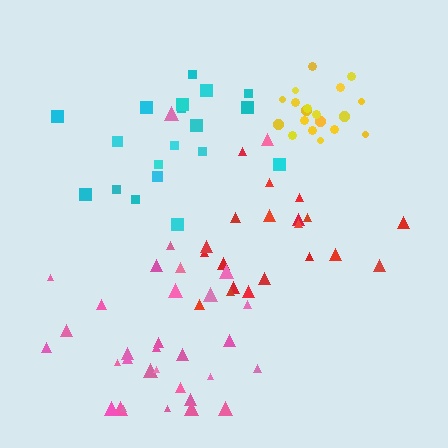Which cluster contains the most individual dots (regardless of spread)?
Pink (33).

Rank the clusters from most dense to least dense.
yellow, red, pink, cyan.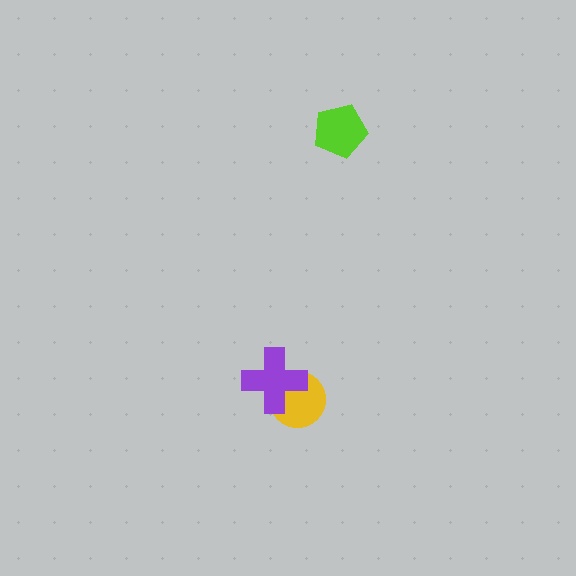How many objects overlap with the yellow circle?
1 object overlaps with the yellow circle.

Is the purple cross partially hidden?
No, no other shape covers it.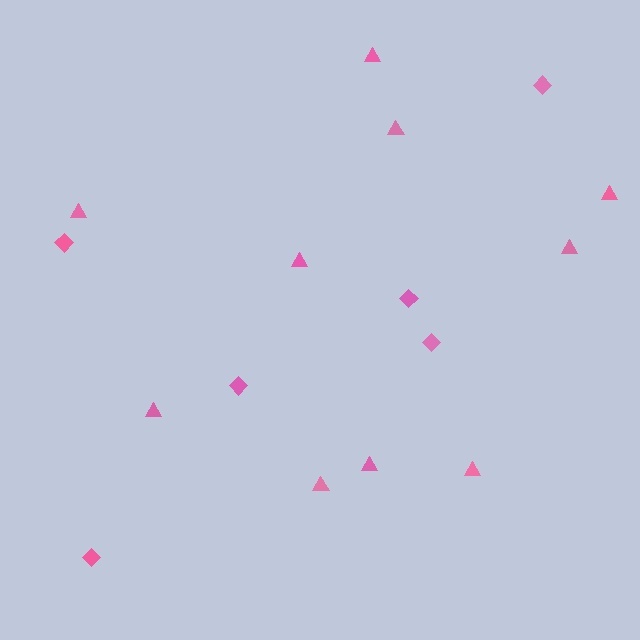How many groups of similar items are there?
There are 2 groups: one group of triangles (10) and one group of diamonds (6).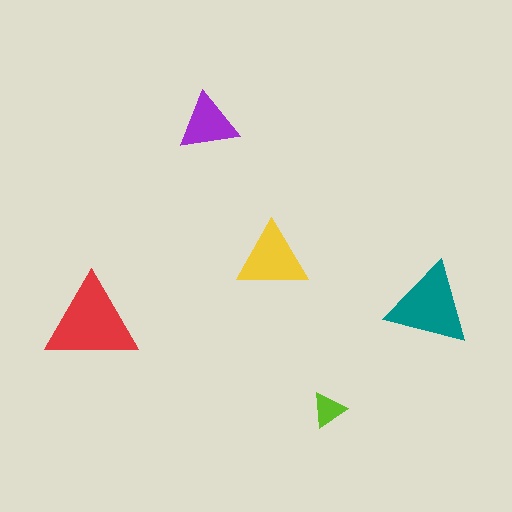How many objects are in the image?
There are 5 objects in the image.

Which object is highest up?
The purple triangle is topmost.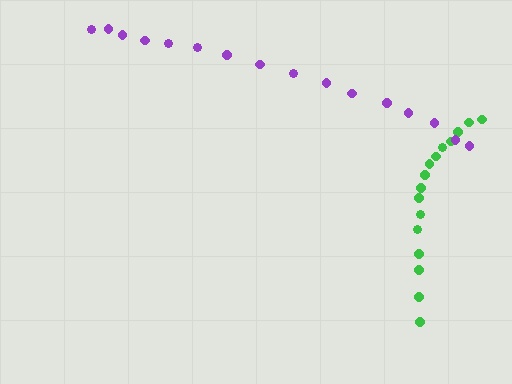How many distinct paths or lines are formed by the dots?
There are 2 distinct paths.